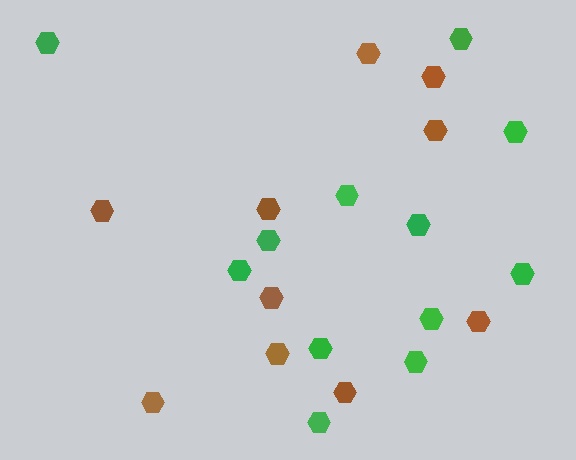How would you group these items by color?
There are 2 groups: one group of green hexagons (12) and one group of brown hexagons (10).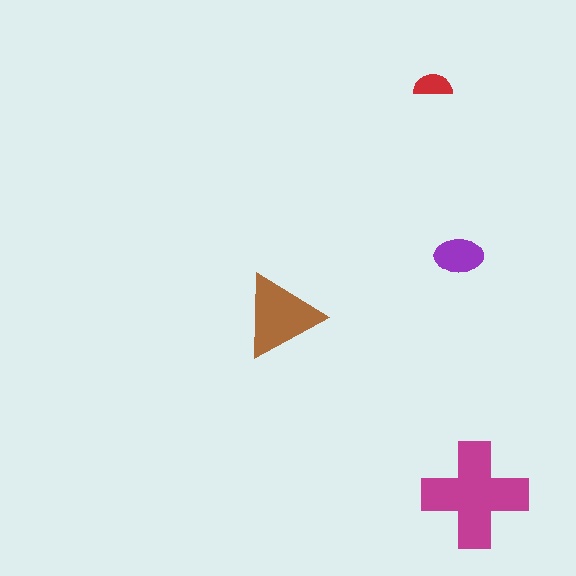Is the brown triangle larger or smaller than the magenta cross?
Smaller.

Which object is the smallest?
The red semicircle.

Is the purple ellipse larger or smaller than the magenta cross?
Smaller.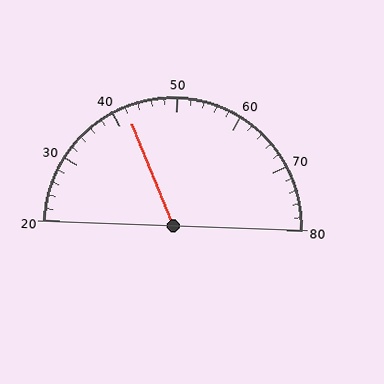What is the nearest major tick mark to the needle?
The nearest major tick mark is 40.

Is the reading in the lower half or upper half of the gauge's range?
The reading is in the lower half of the range (20 to 80).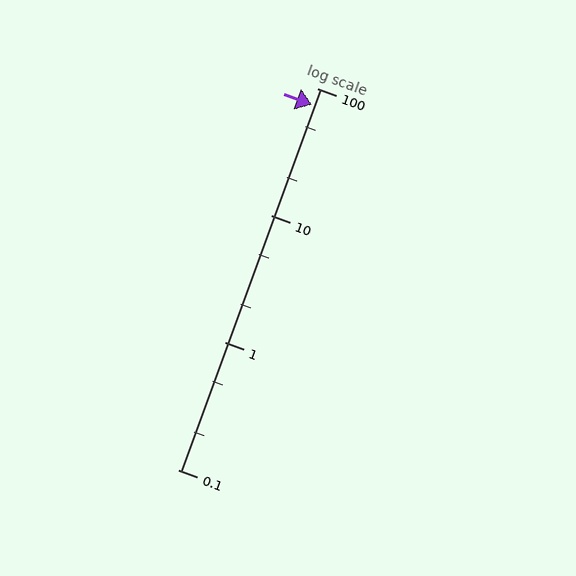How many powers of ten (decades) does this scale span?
The scale spans 3 decades, from 0.1 to 100.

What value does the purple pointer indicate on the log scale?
The pointer indicates approximately 74.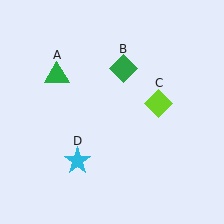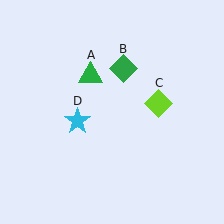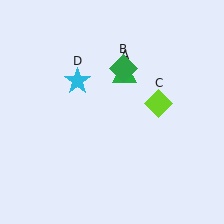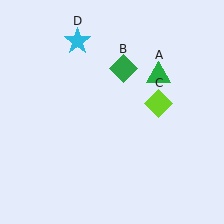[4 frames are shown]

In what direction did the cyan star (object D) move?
The cyan star (object D) moved up.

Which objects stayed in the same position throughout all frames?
Green diamond (object B) and lime diamond (object C) remained stationary.